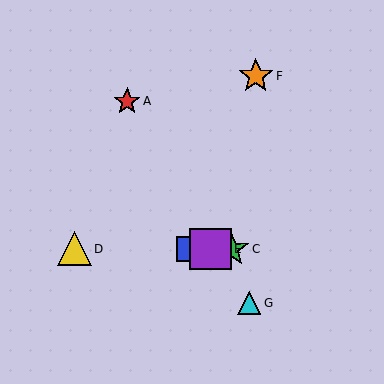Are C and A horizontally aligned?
No, C is at y≈249 and A is at y≈101.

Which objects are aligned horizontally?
Objects B, C, D, E are aligned horizontally.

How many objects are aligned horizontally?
4 objects (B, C, D, E) are aligned horizontally.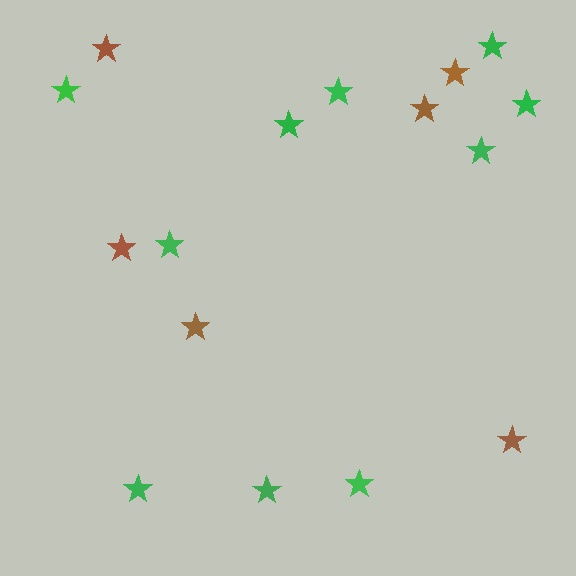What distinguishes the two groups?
There are 2 groups: one group of green stars (10) and one group of brown stars (6).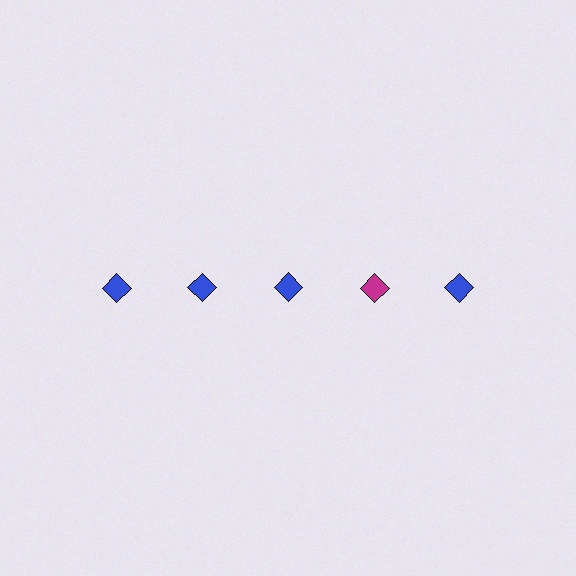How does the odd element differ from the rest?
It has a different color: magenta instead of blue.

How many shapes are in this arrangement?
There are 5 shapes arranged in a grid pattern.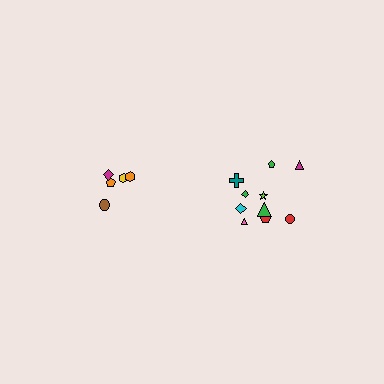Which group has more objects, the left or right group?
The right group.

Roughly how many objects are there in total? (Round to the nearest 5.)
Roughly 15 objects in total.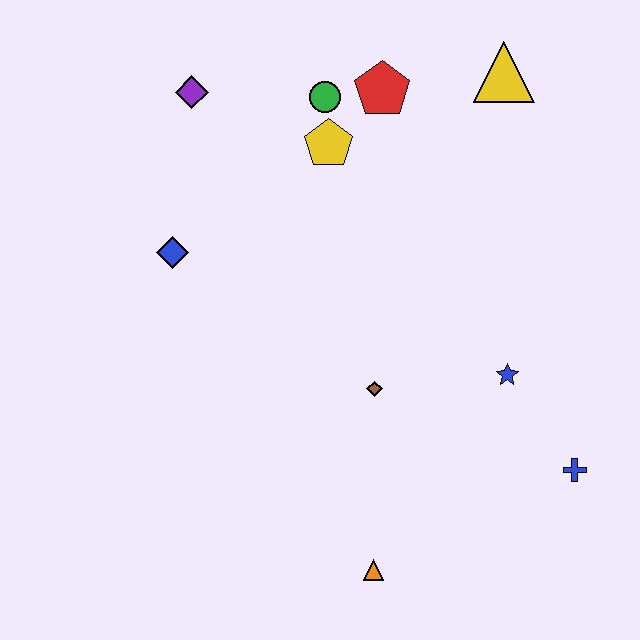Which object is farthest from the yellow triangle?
The orange triangle is farthest from the yellow triangle.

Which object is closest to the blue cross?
The blue star is closest to the blue cross.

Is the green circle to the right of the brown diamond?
No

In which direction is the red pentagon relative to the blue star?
The red pentagon is above the blue star.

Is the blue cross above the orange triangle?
Yes